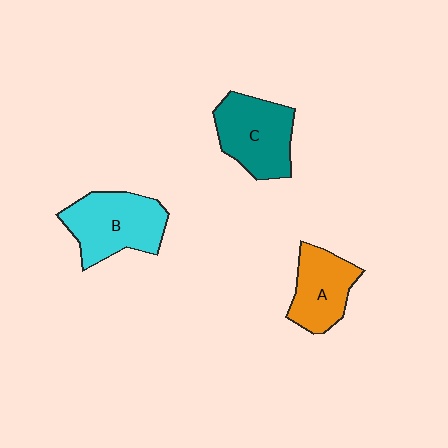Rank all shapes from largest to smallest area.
From largest to smallest: B (cyan), C (teal), A (orange).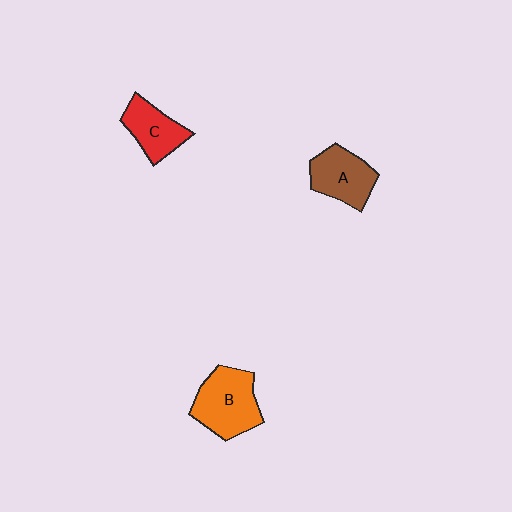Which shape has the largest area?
Shape B (orange).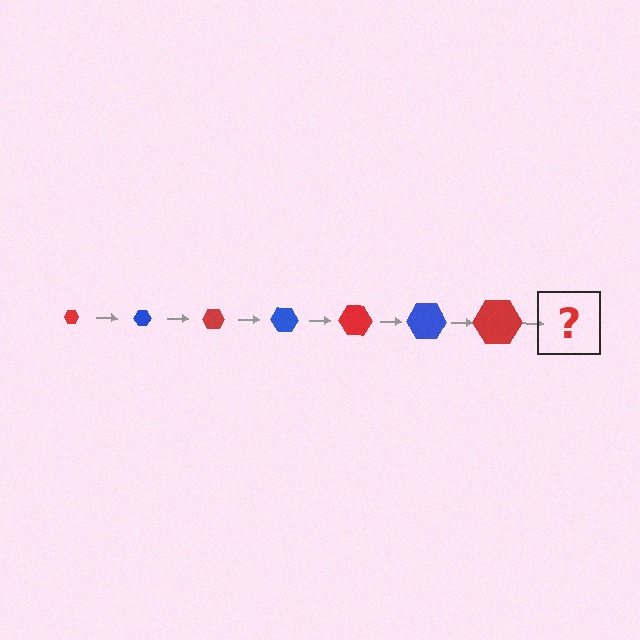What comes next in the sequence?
The next element should be a blue hexagon, larger than the previous one.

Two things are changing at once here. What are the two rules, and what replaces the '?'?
The two rules are that the hexagon grows larger each step and the color cycles through red and blue. The '?' should be a blue hexagon, larger than the previous one.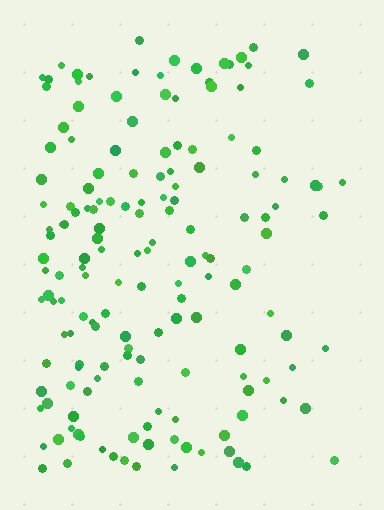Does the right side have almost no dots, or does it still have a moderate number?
Still a moderate number, just noticeably fewer than the left.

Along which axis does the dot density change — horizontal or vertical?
Horizontal.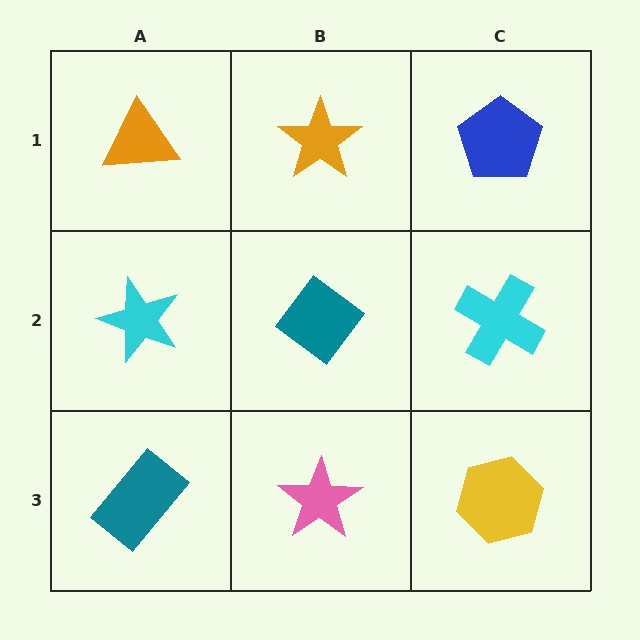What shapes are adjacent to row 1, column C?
A cyan cross (row 2, column C), an orange star (row 1, column B).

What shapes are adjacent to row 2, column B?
An orange star (row 1, column B), a pink star (row 3, column B), a cyan star (row 2, column A), a cyan cross (row 2, column C).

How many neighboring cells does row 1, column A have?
2.